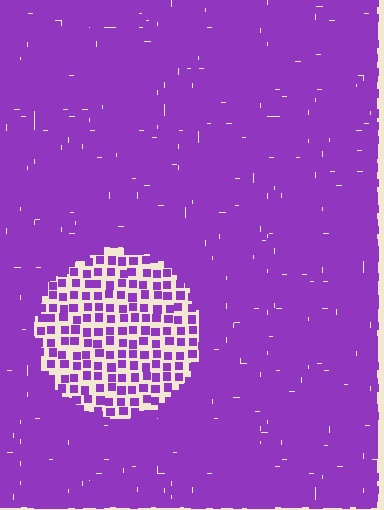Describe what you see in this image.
The image contains small purple elements arranged at two different densities. A circle-shaped region is visible where the elements are less densely packed than the surrounding area.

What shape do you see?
I see a circle.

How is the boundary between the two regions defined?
The boundary is defined by a change in element density (approximately 2.9x ratio). All elements are the same color, size, and shape.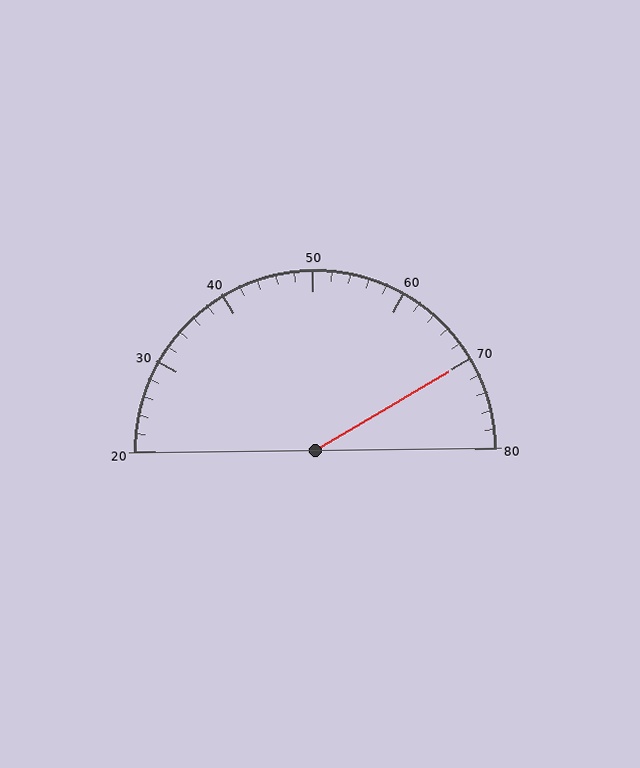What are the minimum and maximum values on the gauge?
The gauge ranges from 20 to 80.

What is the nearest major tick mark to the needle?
The nearest major tick mark is 70.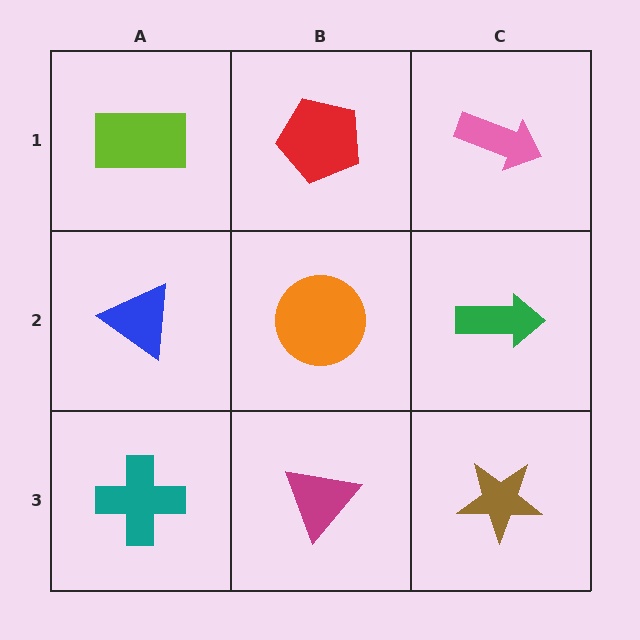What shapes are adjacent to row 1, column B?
An orange circle (row 2, column B), a lime rectangle (row 1, column A), a pink arrow (row 1, column C).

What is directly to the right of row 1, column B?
A pink arrow.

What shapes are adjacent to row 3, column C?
A green arrow (row 2, column C), a magenta triangle (row 3, column B).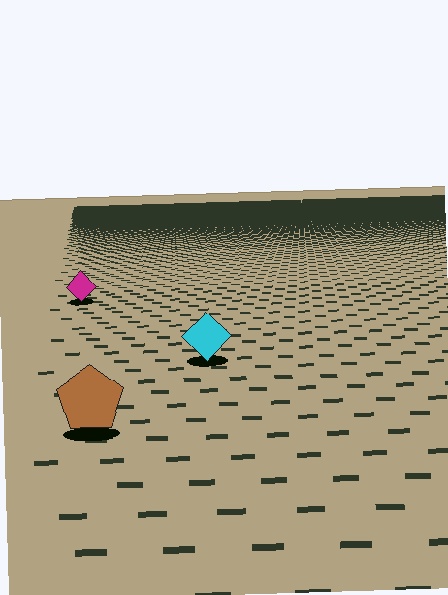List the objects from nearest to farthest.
From nearest to farthest: the brown pentagon, the cyan diamond, the magenta diamond.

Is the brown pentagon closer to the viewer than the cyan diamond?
Yes. The brown pentagon is closer — you can tell from the texture gradient: the ground texture is coarser near it.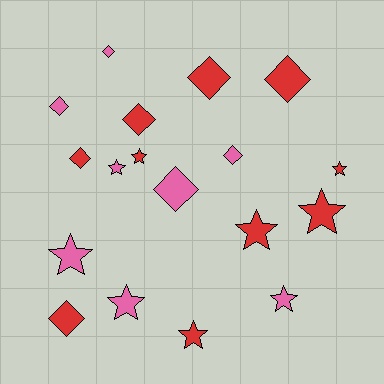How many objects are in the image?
There are 18 objects.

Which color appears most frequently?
Red, with 10 objects.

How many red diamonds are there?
There are 5 red diamonds.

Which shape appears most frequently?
Star, with 9 objects.